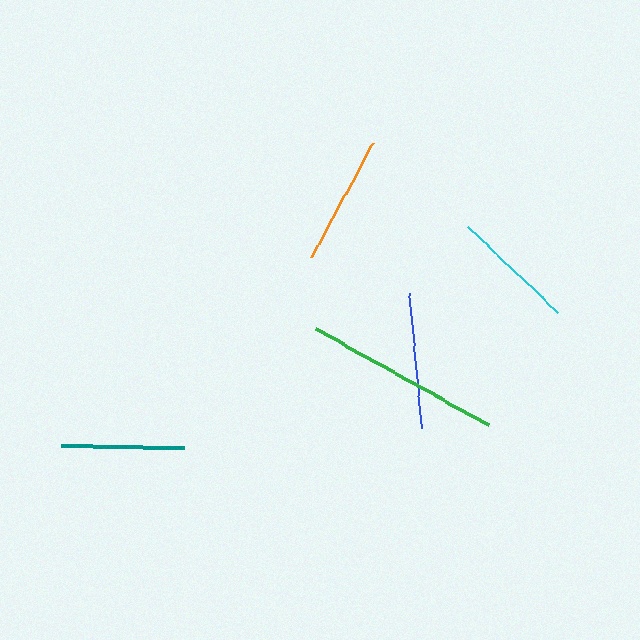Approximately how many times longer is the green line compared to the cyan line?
The green line is approximately 1.6 times the length of the cyan line.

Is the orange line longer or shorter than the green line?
The green line is longer than the orange line.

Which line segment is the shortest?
The teal line is the shortest at approximately 123 pixels.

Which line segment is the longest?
The green line is the longest at approximately 198 pixels.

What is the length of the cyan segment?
The cyan segment is approximately 125 pixels long.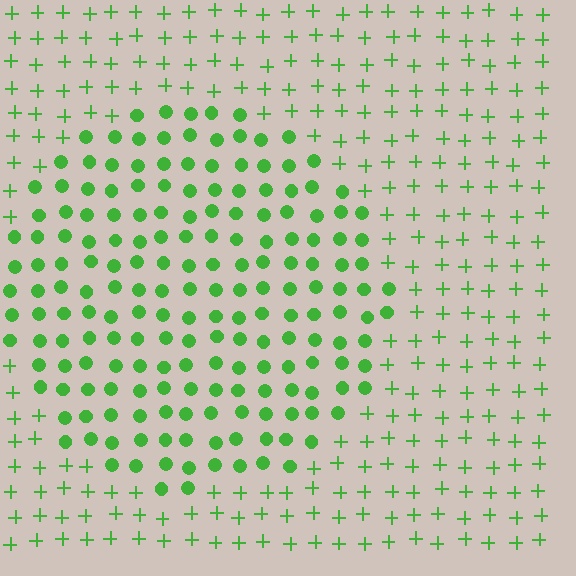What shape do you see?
I see a circle.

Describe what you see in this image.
The image is filled with small green elements arranged in a uniform grid. A circle-shaped region contains circles, while the surrounding area contains plus signs. The boundary is defined purely by the change in element shape.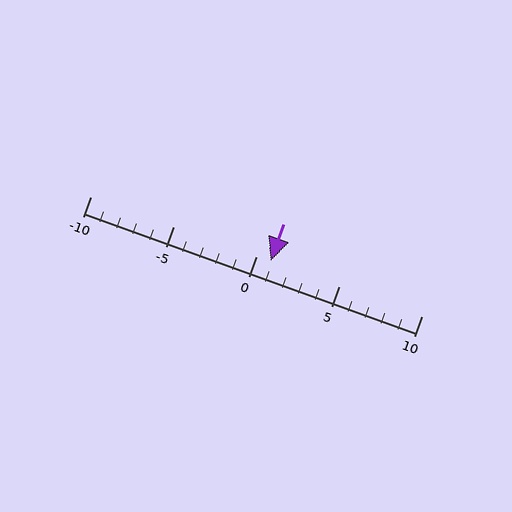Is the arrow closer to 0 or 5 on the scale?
The arrow is closer to 0.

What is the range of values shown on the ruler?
The ruler shows values from -10 to 10.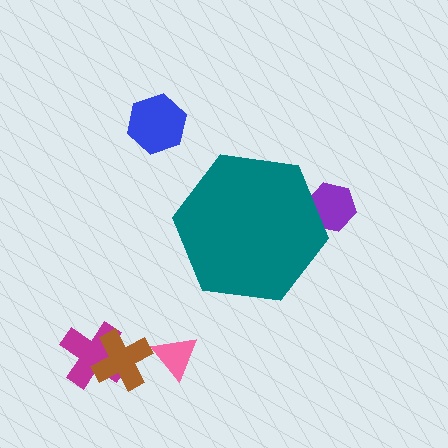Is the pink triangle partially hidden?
No, the pink triangle is fully visible.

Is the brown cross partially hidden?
No, the brown cross is fully visible.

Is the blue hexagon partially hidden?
No, the blue hexagon is fully visible.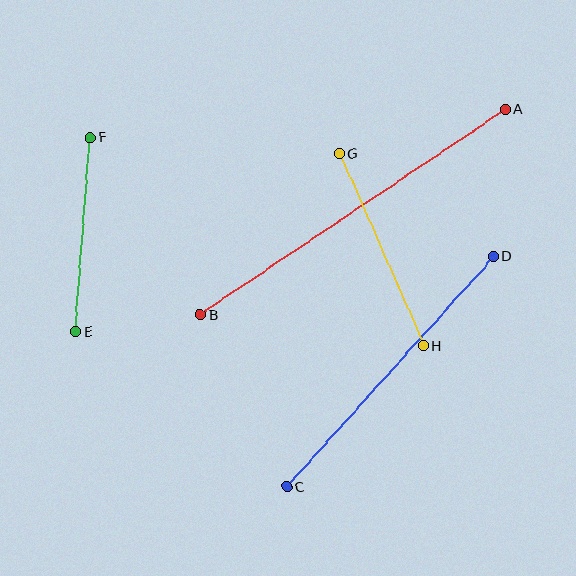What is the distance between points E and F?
The distance is approximately 195 pixels.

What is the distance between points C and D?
The distance is approximately 310 pixels.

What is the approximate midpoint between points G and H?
The midpoint is at approximately (381, 249) pixels.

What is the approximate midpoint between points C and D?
The midpoint is at approximately (390, 372) pixels.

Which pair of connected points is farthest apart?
Points A and B are farthest apart.